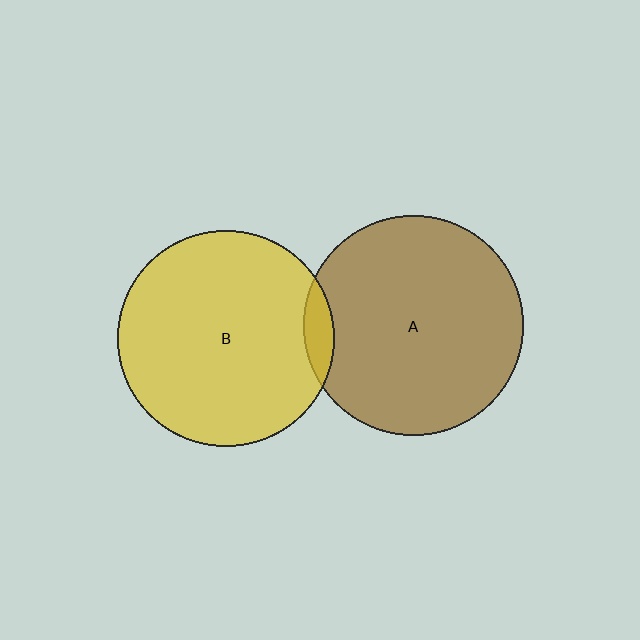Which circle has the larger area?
Circle A (brown).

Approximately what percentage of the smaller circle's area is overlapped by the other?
Approximately 5%.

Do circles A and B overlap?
Yes.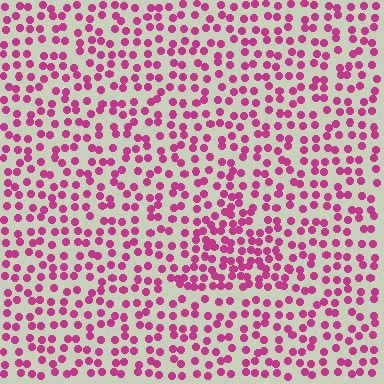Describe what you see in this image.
The image contains small magenta elements arranged at two different densities. A triangle-shaped region is visible where the elements are more densely packed than the surrounding area.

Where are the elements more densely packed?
The elements are more densely packed inside the triangle boundary.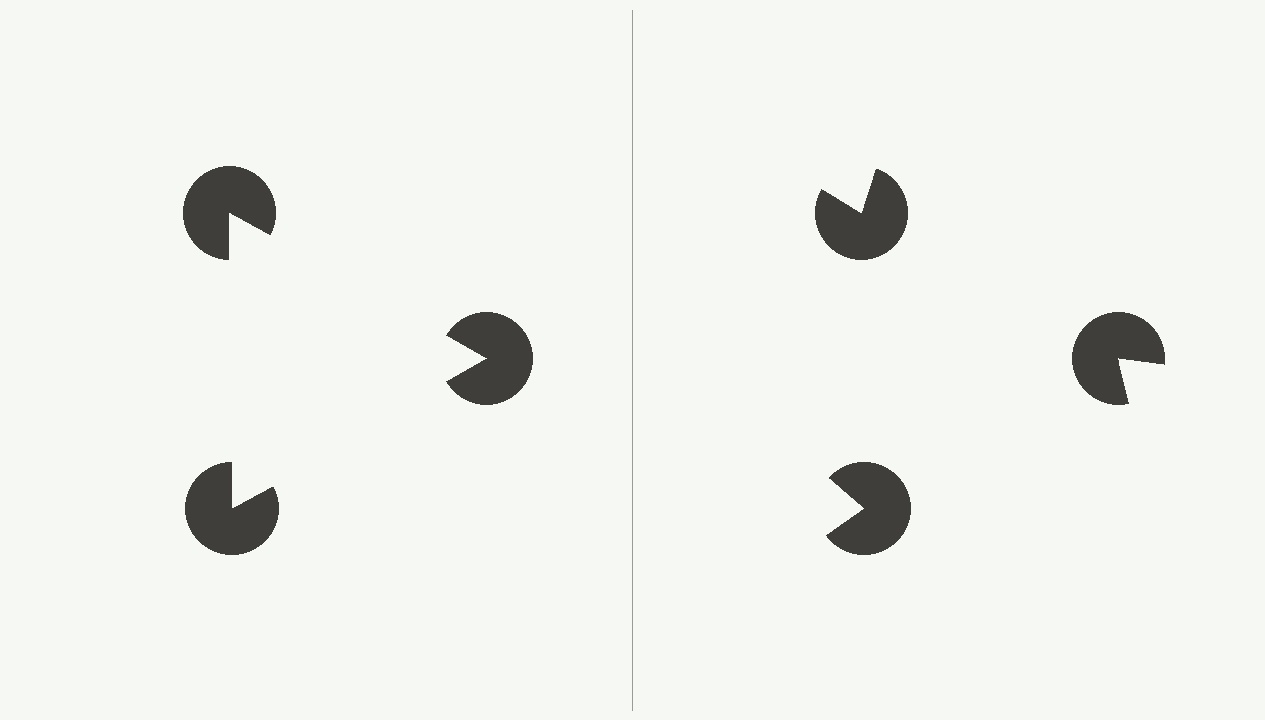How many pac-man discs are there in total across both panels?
6 — 3 on each side.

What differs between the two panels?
The pac-man discs are positioned identically on both sides; only the wedge orientations differ. On the left they align to a triangle; on the right they are misaligned.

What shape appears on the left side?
An illusory triangle.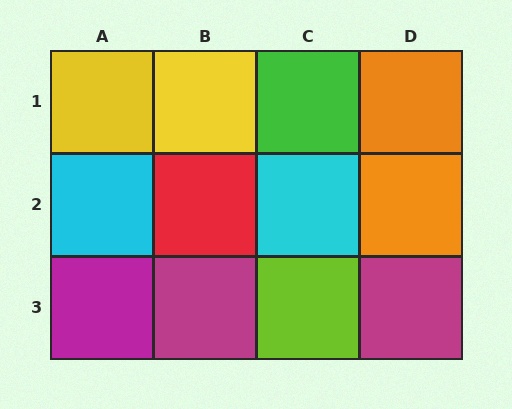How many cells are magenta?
3 cells are magenta.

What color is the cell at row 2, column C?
Cyan.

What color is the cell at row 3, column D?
Magenta.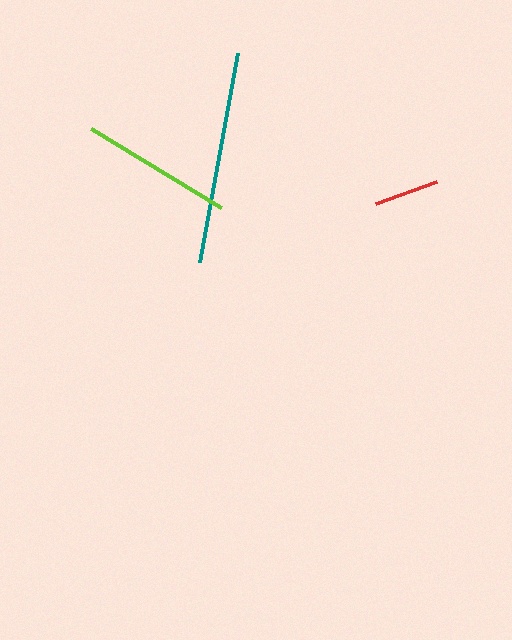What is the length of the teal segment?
The teal segment is approximately 213 pixels long.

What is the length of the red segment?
The red segment is approximately 65 pixels long.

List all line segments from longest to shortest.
From longest to shortest: teal, lime, red.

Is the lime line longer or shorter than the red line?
The lime line is longer than the red line.